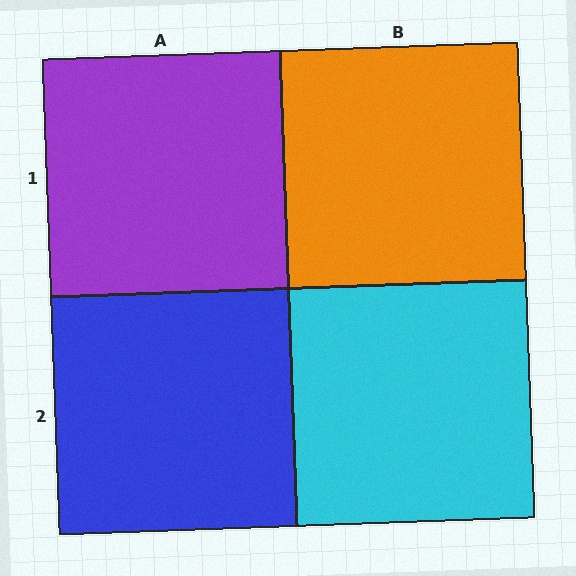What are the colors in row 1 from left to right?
Purple, orange.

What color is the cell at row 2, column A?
Blue.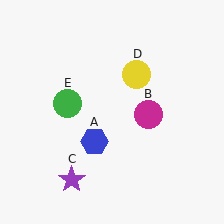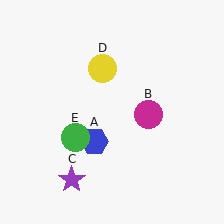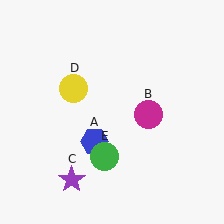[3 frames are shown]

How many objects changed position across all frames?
2 objects changed position: yellow circle (object D), green circle (object E).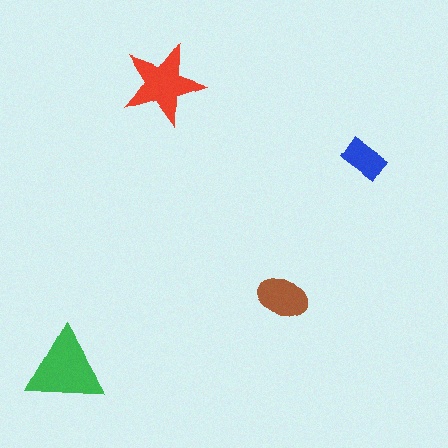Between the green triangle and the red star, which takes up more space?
The green triangle.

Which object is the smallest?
The blue rectangle.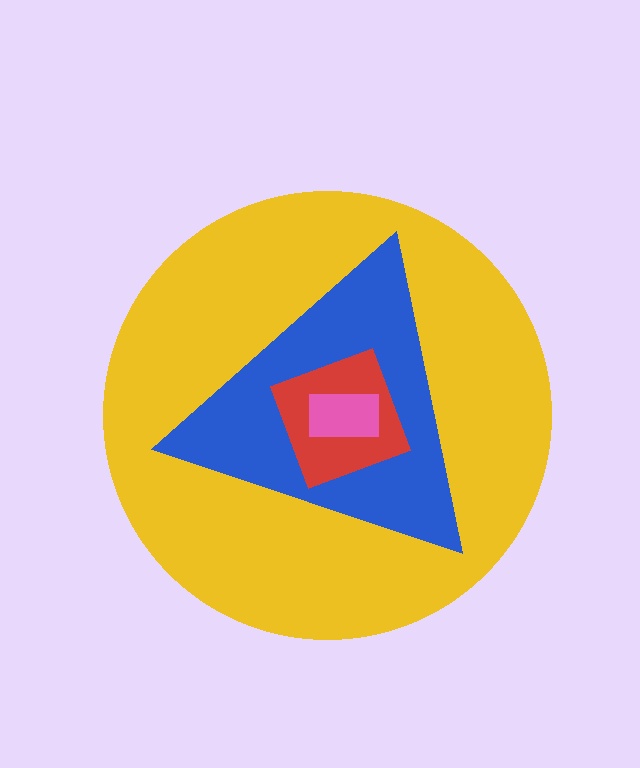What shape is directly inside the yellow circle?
The blue triangle.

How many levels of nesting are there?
4.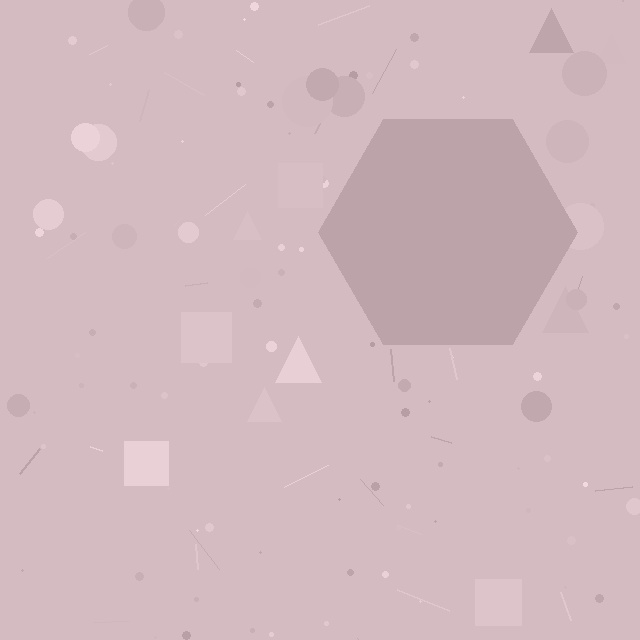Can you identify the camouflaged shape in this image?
The camouflaged shape is a hexagon.